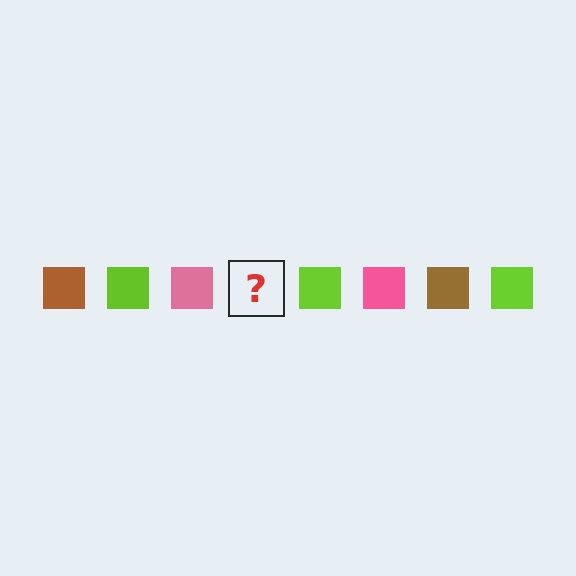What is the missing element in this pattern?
The missing element is a brown square.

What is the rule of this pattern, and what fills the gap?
The rule is that the pattern cycles through brown, lime, pink squares. The gap should be filled with a brown square.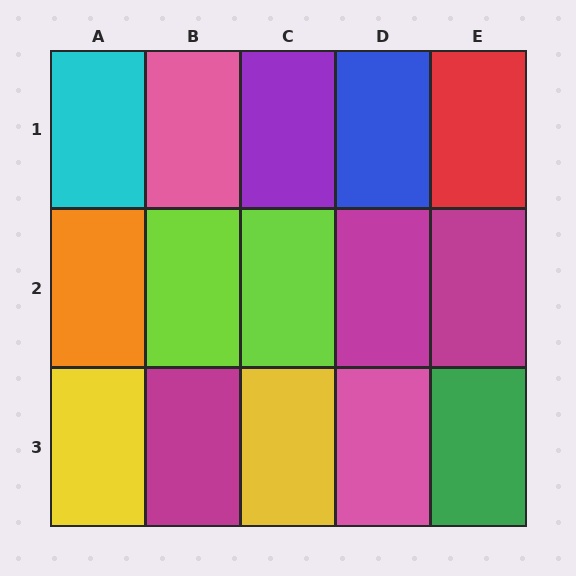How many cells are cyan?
1 cell is cyan.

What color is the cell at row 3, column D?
Pink.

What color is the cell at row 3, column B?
Magenta.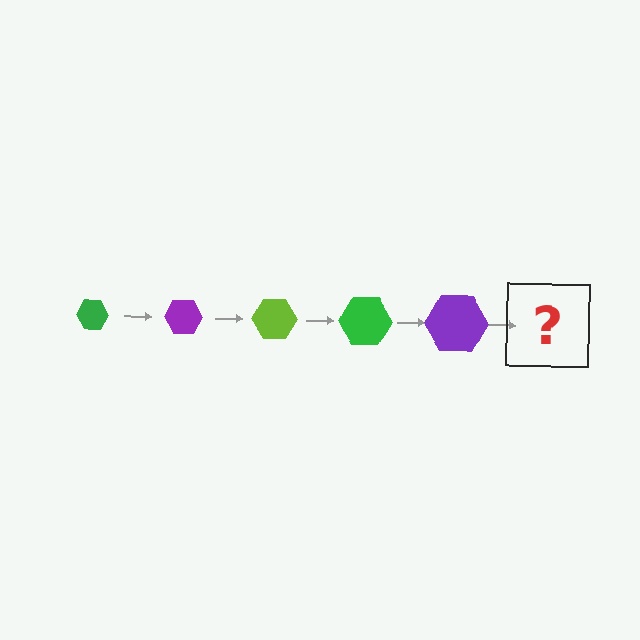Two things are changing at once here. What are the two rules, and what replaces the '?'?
The two rules are that the hexagon grows larger each step and the color cycles through green, purple, and lime. The '?' should be a lime hexagon, larger than the previous one.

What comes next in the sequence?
The next element should be a lime hexagon, larger than the previous one.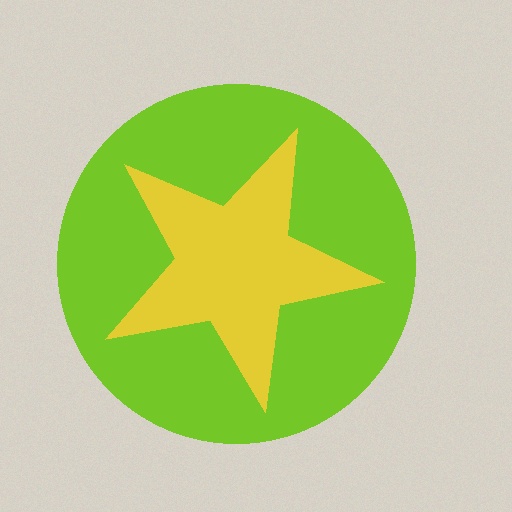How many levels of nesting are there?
2.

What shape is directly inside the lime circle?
The yellow star.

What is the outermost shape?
The lime circle.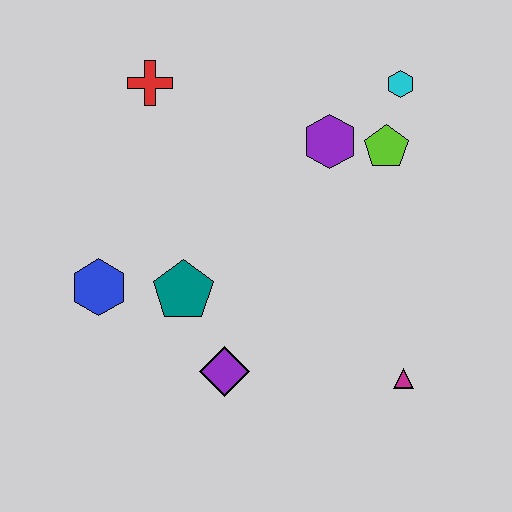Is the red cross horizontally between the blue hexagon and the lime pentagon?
Yes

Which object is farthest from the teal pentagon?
The cyan hexagon is farthest from the teal pentagon.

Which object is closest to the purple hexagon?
The lime pentagon is closest to the purple hexagon.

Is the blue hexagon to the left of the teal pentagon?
Yes